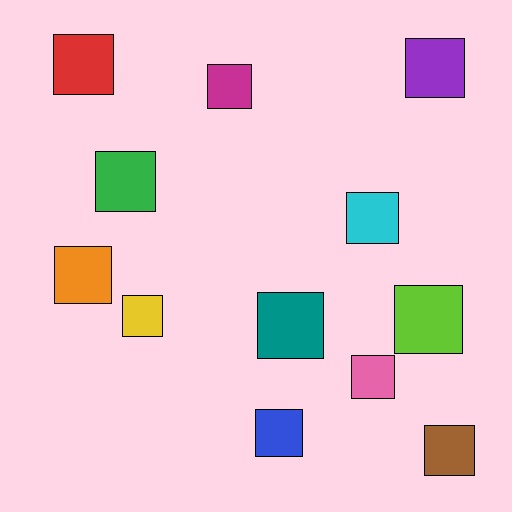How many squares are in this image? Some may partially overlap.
There are 12 squares.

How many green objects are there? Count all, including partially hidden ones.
There is 1 green object.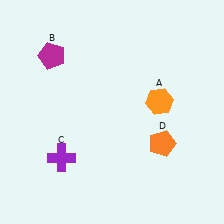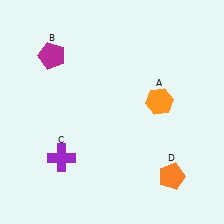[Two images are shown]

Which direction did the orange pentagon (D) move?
The orange pentagon (D) moved down.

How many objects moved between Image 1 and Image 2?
1 object moved between the two images.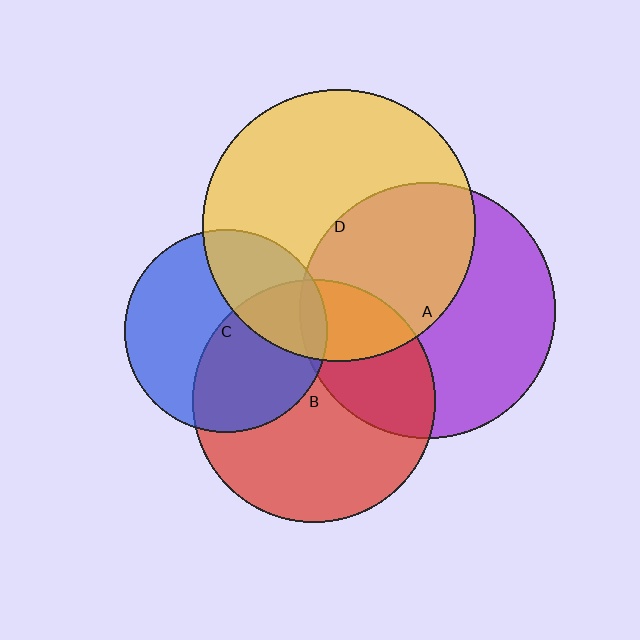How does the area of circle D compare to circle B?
Approximately 1.3 times.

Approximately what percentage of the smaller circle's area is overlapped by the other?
Approximately 5%.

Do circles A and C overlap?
Yes.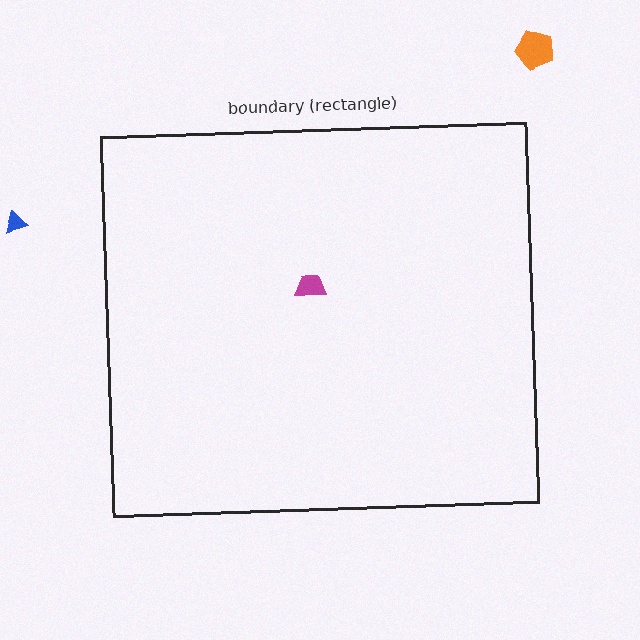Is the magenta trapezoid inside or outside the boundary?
Inside.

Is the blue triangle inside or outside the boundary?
Outside.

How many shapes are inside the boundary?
1 inside, 2 outside.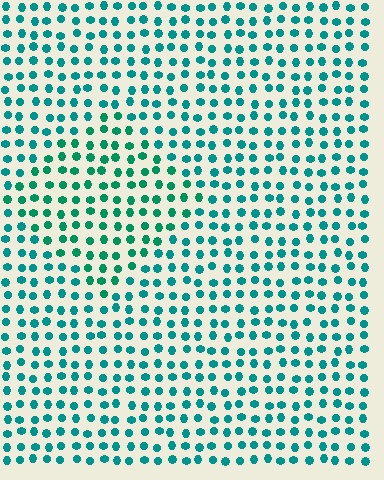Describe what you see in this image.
The image is filled with small teal elements in a uniform arrangement. A diamond-shaped region is visible where the elements are tinted to a slightly different hue, forming a subtle color boundary.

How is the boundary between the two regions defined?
The boundary is defined purely by a slight shift in hue (about 20 degrees). Spacing, size, and orientation are identical on both sides.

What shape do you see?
I see a diamond.